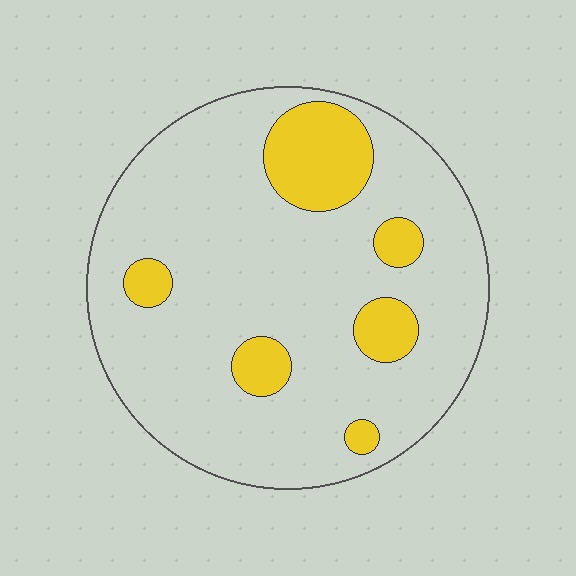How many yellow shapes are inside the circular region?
6.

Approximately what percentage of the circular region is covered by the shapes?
Approximately 15%.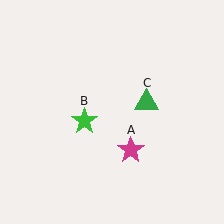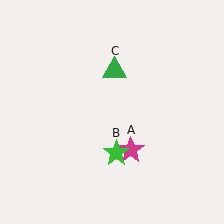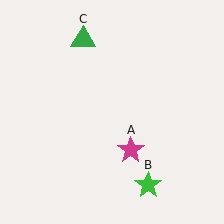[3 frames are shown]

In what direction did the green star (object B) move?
The green star (object B) moved down and to the right.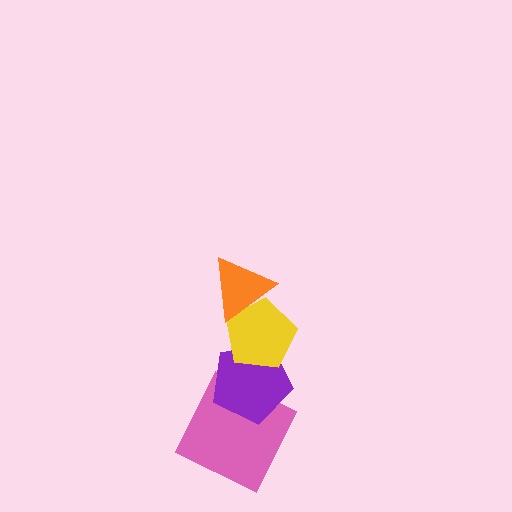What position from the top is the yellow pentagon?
The yellow pentagon is 2nd from the top.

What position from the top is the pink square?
The pink square is 4th from the top.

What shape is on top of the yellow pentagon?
The orange triangle is on top of the yellow pentagon.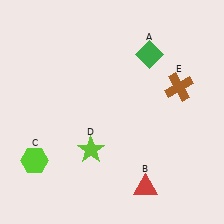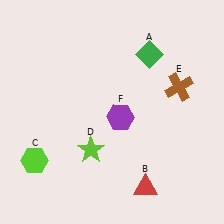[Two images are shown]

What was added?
A purple hexagon (F) was added in Image 2.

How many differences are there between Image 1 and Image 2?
There is 1 difference between the two images.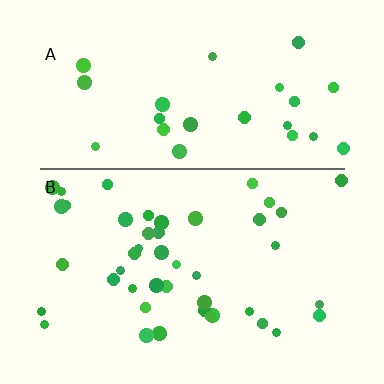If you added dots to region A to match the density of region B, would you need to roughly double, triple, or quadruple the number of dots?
Approximately double.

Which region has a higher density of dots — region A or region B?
B (the bottom).